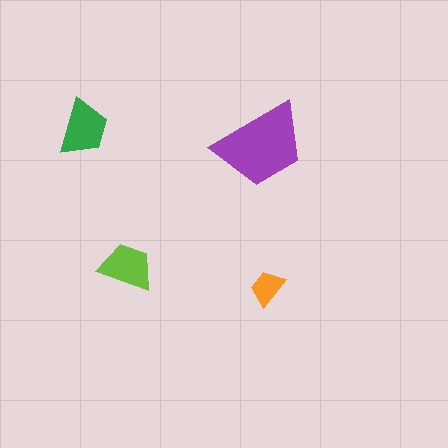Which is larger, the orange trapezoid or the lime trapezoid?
The lime one.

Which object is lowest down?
The orange trapezoid is bottommost.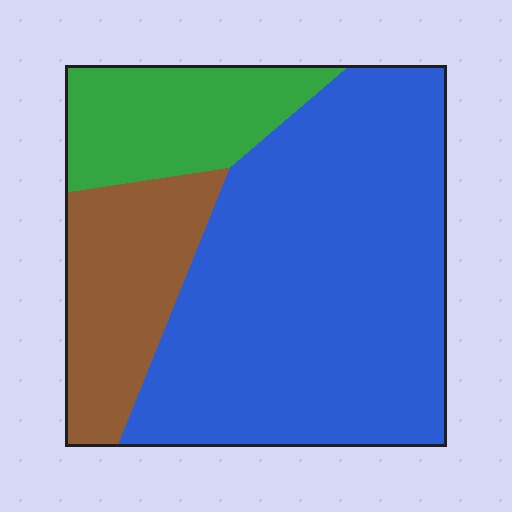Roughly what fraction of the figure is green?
Green takes up about one sixth (1/6) of the figure.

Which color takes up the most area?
Blue, at roughly 65%.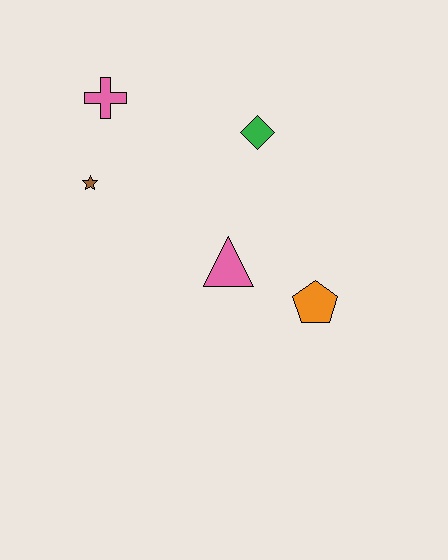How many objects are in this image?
There are 5 objects.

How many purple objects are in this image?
There are no purple objects.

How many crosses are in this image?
There is 1 cross.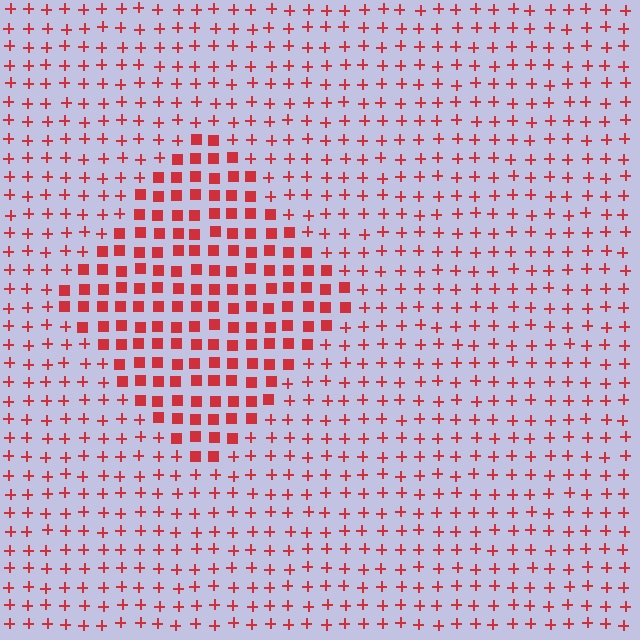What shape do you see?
I see a diamond.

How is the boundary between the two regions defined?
The boundary is defined by a change in element shape: squares inside vs. plus signs outside. All elements share the same color and spacing.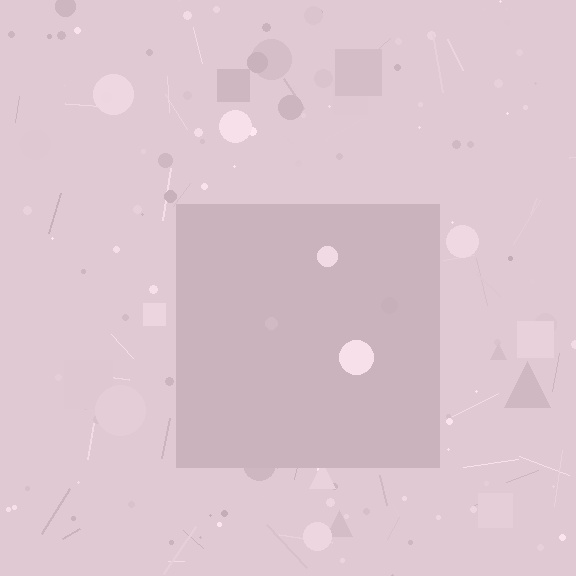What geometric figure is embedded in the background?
A square is embedded in the background.